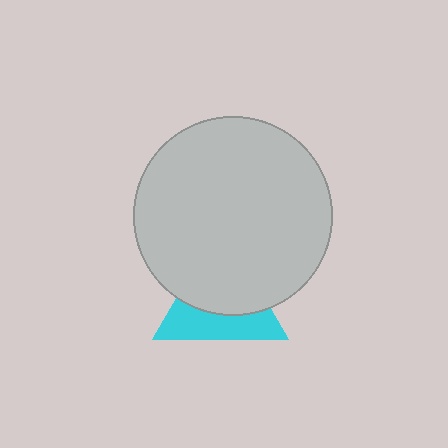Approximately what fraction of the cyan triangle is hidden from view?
Roughly 57% of the cyan triangle is hidden behind the light gray circle.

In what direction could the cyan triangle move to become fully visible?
The cyan triangle could move down. That would shift it out from behind the light gray circle entirely.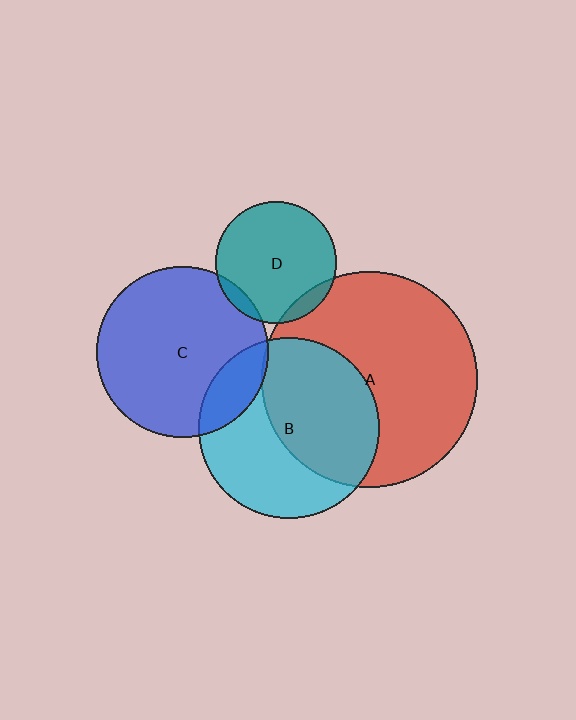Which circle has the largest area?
Circle A (red).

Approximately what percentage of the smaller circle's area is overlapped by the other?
Approximately 50%.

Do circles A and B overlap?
Yes.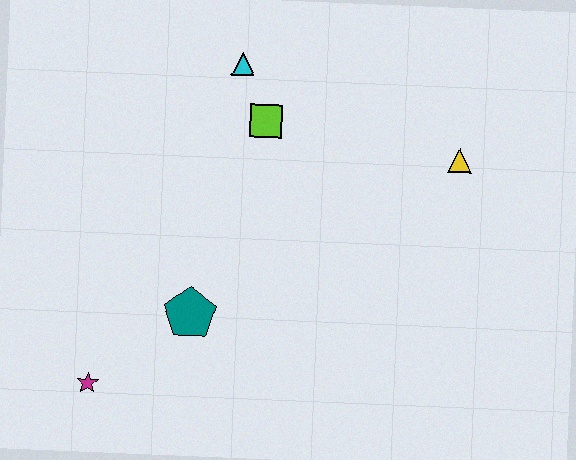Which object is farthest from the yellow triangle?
The magenta star is farthest from the yellow triangle.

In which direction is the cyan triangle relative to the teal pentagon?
The cyan triangle is above the teal pentagon.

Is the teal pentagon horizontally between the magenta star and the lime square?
Yes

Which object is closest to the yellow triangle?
The lime square is closest to the yellow triangle.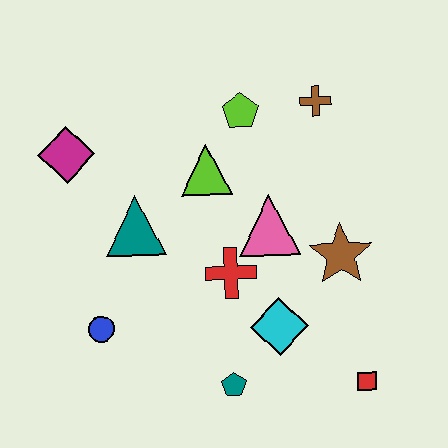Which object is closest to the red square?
The cyan diamond is closest to the red square.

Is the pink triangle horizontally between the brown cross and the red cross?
Yes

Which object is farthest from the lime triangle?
The red square is farthest from the lime triangle.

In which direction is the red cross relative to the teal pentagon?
The red cross is above the teal pentagon.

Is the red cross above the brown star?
No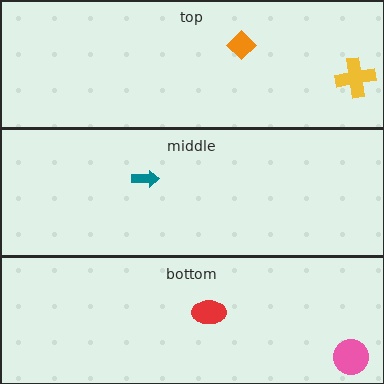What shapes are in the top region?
The yellow cross, the orange diamond.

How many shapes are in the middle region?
1.